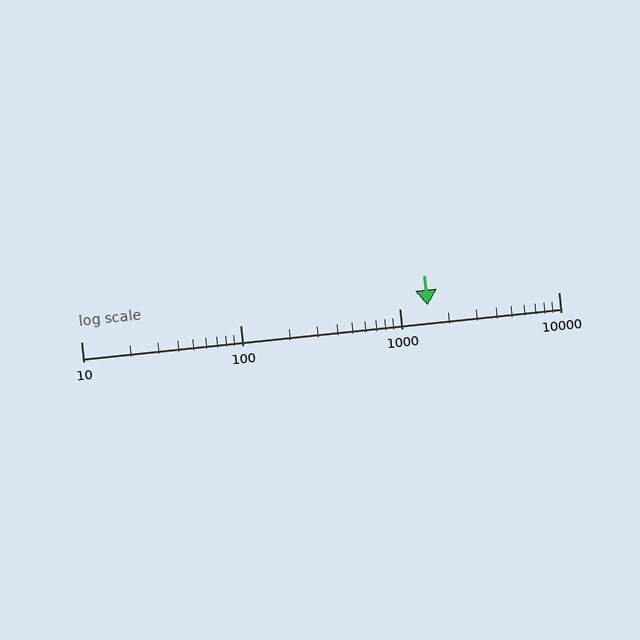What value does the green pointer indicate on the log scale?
The pointer indicates approximately 1500.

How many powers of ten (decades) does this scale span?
The scale spans 3 decades, from 10 to 10000.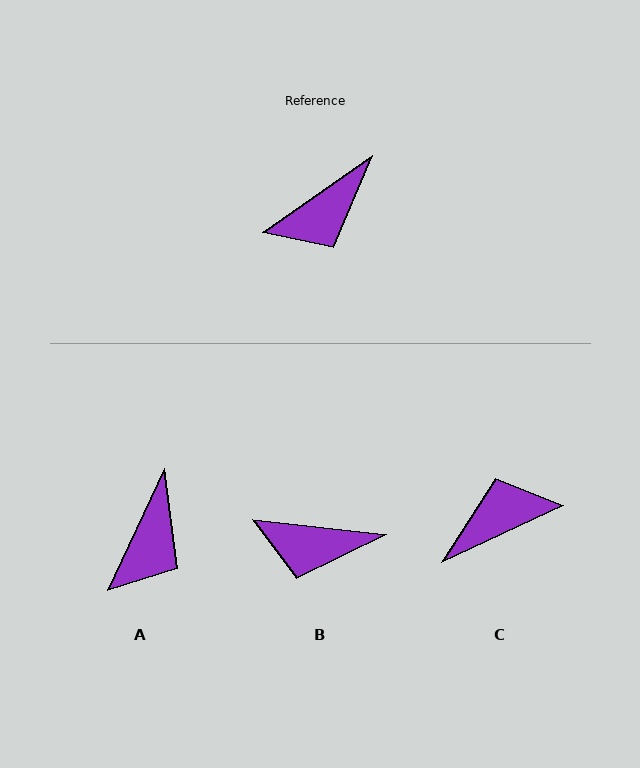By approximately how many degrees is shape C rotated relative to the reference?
Approximately 170 degrees counter-clockwise.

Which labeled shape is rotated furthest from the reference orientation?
C, about 170 degrees away.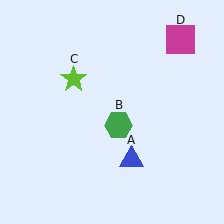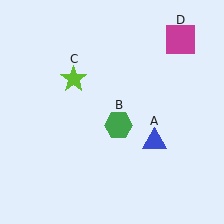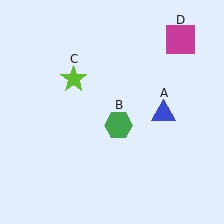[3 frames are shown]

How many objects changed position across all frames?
1 object changed position: blue triangle (object A).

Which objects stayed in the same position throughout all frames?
Green hexagon (object B) and lime star (object C) and magenta square (object D) remained stationary.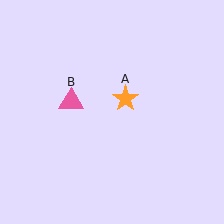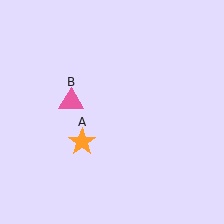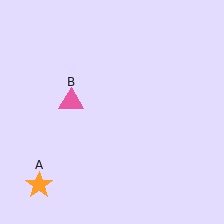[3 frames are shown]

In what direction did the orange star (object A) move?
The orange star (object A) moved down and to the left.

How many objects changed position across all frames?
1 object changed position: orange star (object A).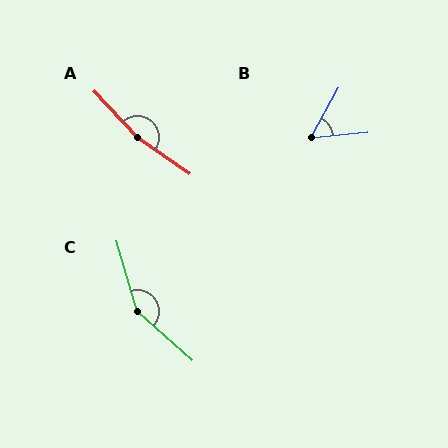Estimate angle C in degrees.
Approximately 148 degrees.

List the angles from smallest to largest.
B (55°), C (148°), A (168°).